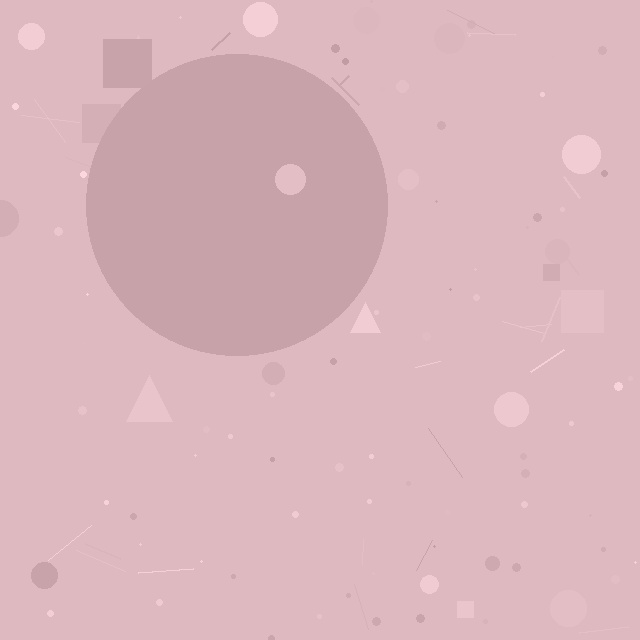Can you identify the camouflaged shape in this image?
The camouflaged shape is a circle.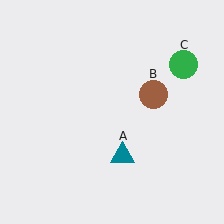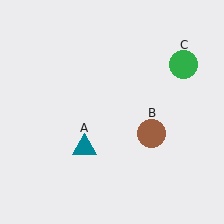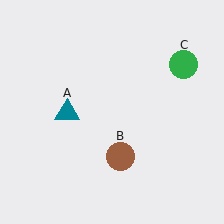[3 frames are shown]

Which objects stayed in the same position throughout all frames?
Green circle (object C) remained stationary.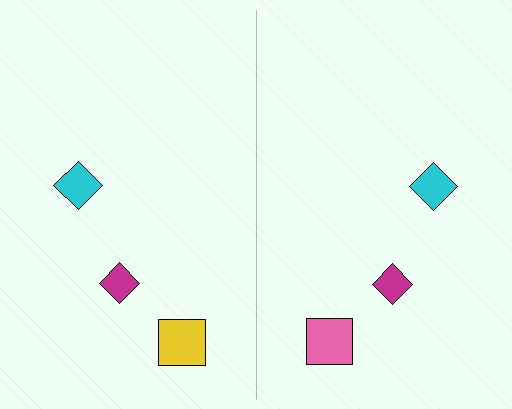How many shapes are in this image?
There are 6 shapes in this image.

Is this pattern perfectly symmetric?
No, the pattern is not perfectly symmetric. The pink square on the right side breaks the symmetry — its mirror counterpart is yellow.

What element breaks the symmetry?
The pink square on the right side breaks the symmetry — its mirror counterpart is yellow.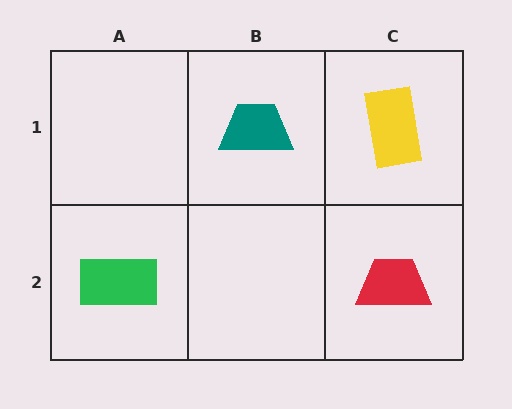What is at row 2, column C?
A red trapezoid.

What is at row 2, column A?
A green rectangle.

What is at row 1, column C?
A yellow rectangle.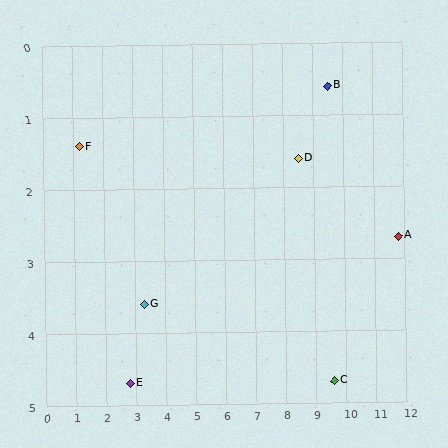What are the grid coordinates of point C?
Point C is at approximately (9.6, 4.7).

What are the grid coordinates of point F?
Point F is at approximately (1.2, 1.4).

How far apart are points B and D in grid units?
Points B and D are about 1.4 grid units apart.